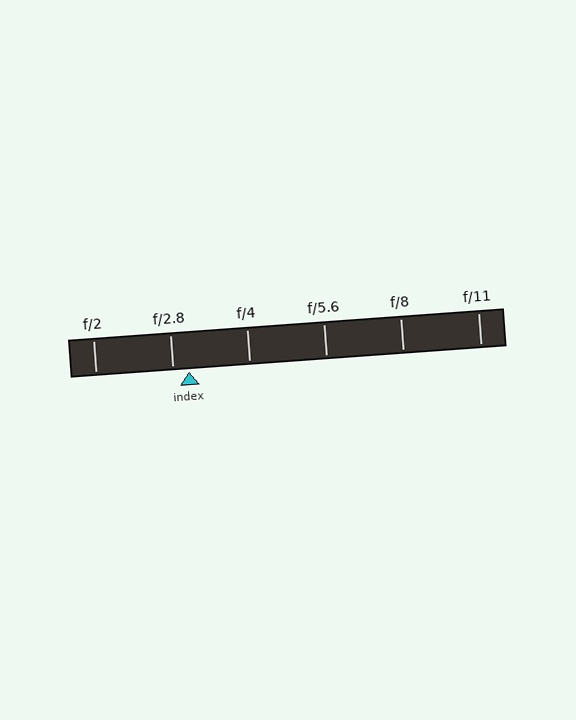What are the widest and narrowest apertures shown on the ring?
The widest aperture shown is f/2 and the narrowest is f/11.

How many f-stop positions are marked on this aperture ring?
There are 6 f-stop positions marked.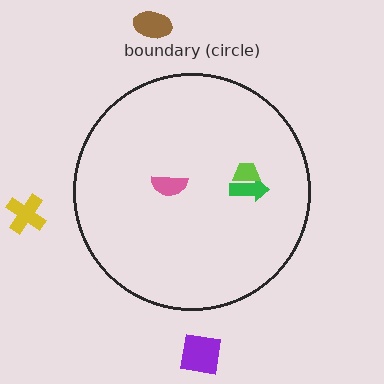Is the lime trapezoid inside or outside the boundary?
Inside.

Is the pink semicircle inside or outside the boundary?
Inside.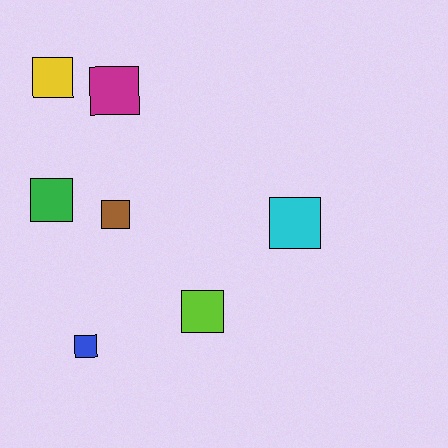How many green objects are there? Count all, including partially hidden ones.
There is 1 green object.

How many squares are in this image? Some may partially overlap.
There are 7 squares.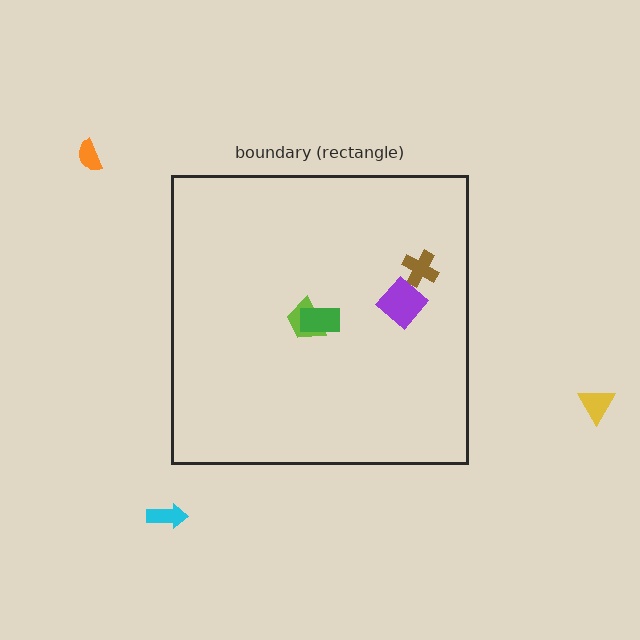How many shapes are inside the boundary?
4 inside, 3 outside.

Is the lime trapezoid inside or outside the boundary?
Inside.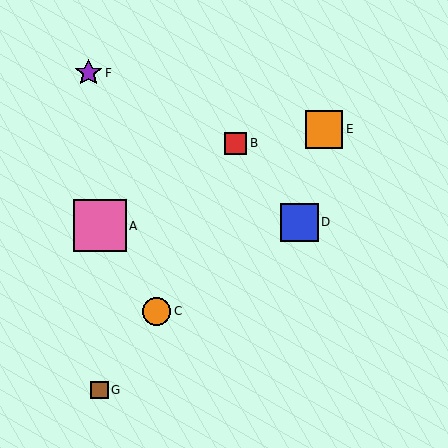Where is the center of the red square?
The center of the red square is at (236, 143).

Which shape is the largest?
The pink square (labeled A) is the largest.